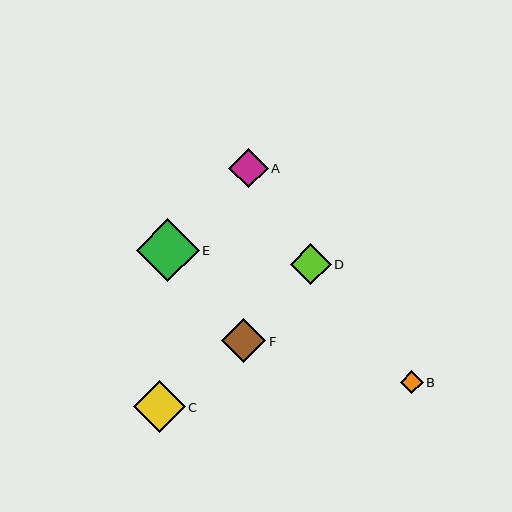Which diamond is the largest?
Diamond E is the largest with a size of approximately 63 pixels.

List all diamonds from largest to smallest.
From largest to smallest: E, C, F, D, A, B.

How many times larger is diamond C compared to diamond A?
Diamond C is approximately 1.3 times the size of diamond A.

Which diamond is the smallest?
Diamond B is the smallest with a size of approximately 23 pixels.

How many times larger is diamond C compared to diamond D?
Diamond C is approximately 1.3 times the size of diamond D.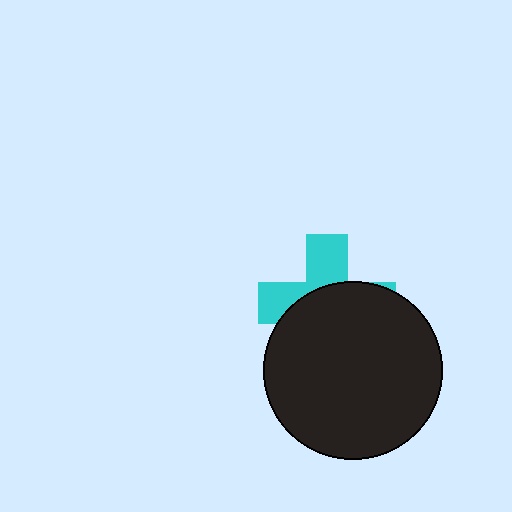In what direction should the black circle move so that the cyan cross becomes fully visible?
The black circle should move down. That is the shortest direction to clear the overlap and leave the cyan cross fully visible.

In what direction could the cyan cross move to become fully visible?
The cyan cross could move up. That would shift it out from behind the black circle entirely.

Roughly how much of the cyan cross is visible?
A small part of it is visible (roughly 39%).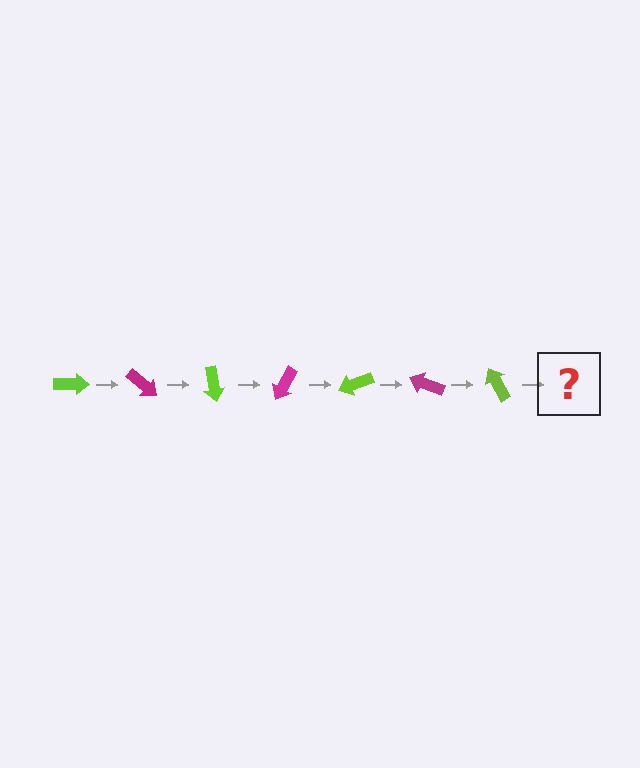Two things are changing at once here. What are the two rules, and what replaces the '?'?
The two rules are that it rotates 40 degrees each step and the color cycles through lime and magenta. The '?' should be a magenta arrow, rotated 280 degrees from the start.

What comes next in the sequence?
The next element should be a magenta arrow, rotated 280 degrees from the start.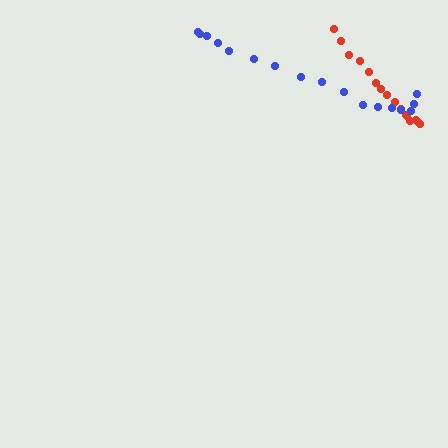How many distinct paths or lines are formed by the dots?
There are 2 distinct paths.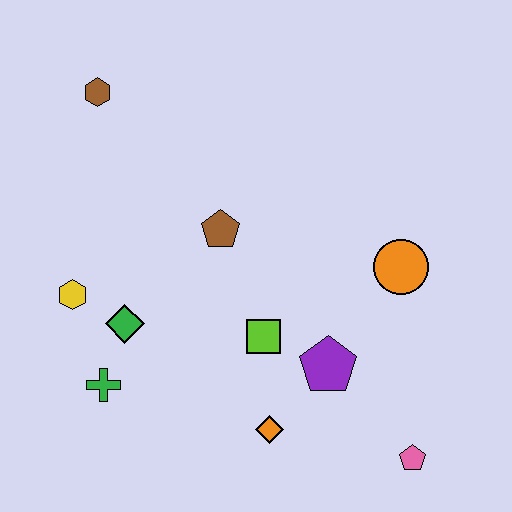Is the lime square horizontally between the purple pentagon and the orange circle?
No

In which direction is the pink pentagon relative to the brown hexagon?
The pink pentagon is below the brown hexagon.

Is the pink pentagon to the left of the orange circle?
No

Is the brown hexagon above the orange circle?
Yes